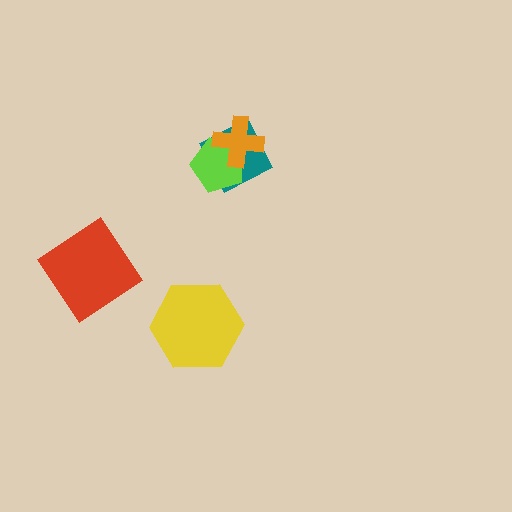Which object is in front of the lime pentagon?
The orange cross is in front of the lime pentagon.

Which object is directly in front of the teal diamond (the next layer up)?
The lime pentagon is directly in front of the teal diamond.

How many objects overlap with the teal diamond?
2 objects overlap with the teal diamond.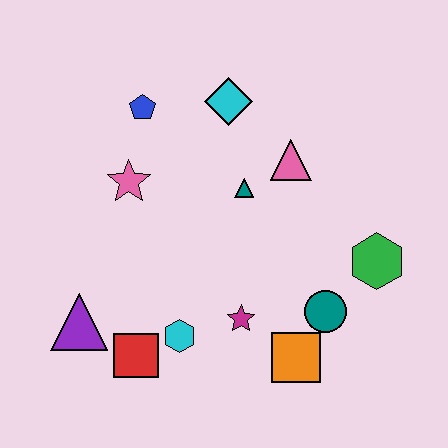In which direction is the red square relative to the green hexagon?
The red square is to the left of the green hexagon.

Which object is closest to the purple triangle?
The red square is closest to the purple triangle.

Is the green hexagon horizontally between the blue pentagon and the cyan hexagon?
No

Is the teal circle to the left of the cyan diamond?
No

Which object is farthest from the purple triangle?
The green hexagon is farthest from the purple triangle.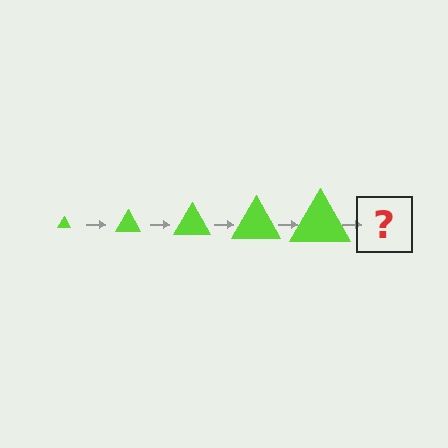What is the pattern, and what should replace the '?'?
The pattern is that the triangle gets progressively larger each step. The '?' should be a lime triangle, larger than the previous one.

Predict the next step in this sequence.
The next step is a lime triangle, larger than the previous one.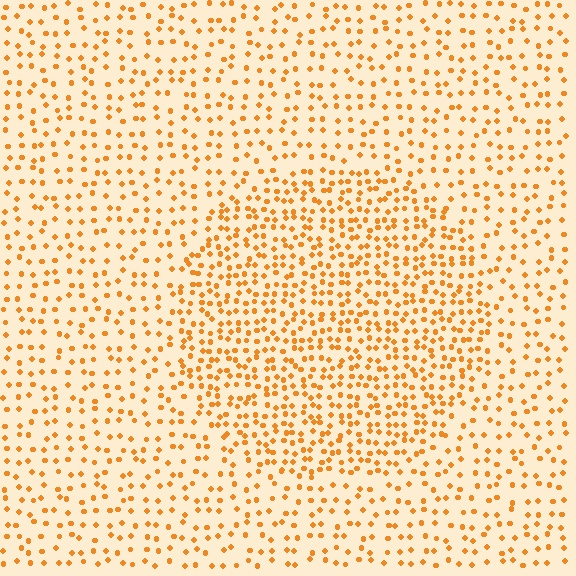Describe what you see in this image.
The image contains small orange elements arranged at two different densities. A circle-shaped region is visible where the elements are more densely packed than the surrounding area.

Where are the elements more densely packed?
The elements are more densely packed inside the circle boundary.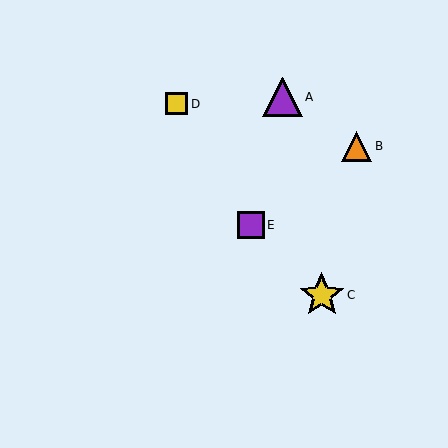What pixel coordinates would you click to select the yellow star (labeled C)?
Click at (322, 295) to select the yellow star C.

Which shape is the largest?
The yellow star (labeled C) is the largest.